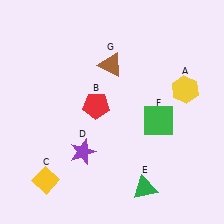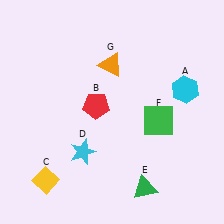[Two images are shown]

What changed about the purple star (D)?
In Image 1, D is purple. In Image 2, it changed to cyan.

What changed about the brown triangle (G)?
In Image 1, G is brown. In Image 2, it changed to orange.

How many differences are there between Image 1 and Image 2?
There are 3 differences between the two images.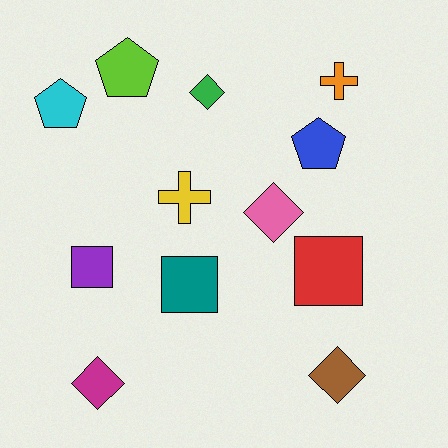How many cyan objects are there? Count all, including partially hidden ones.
There is 1 cyan object.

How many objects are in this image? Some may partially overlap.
There are 12 objects.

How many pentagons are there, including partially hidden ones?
There are 3 pentagons.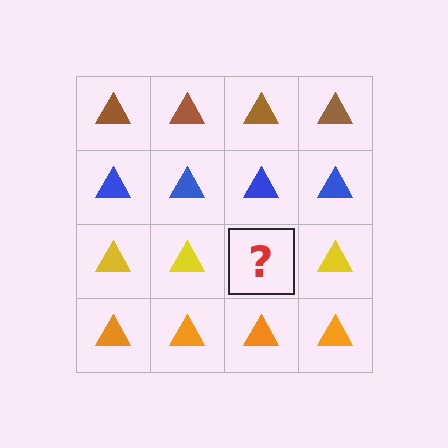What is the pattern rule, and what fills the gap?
The rule is that each row has a consistent color. The gap should be filled with a yellow triangle.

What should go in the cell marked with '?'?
The missing cell should contain a yellow triangle.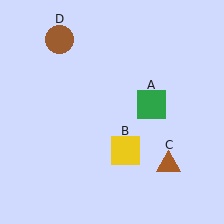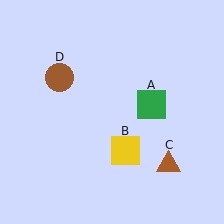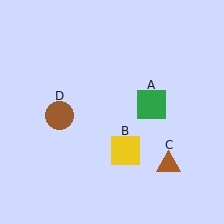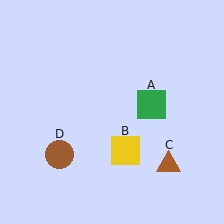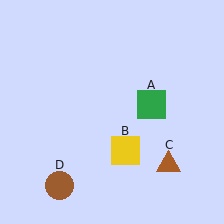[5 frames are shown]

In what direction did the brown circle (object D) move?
The brown circle (object D) moved down.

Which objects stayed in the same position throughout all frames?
Green square (object A) and yellow square (object B) and brown triangle (object C) remained stationary.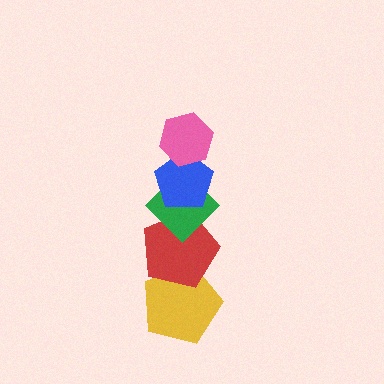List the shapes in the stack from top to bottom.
From top to bottom: the pink hexagon, the blue pentagon, the green diamond, the red pentagon, the yellow pentagon.